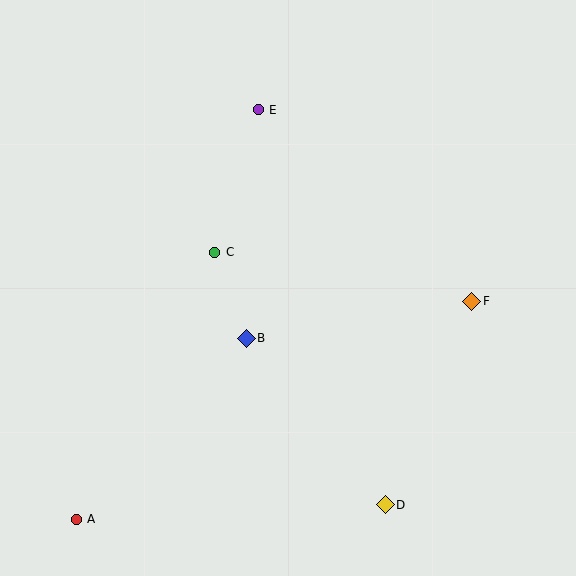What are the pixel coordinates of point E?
Point E is at (258, 110).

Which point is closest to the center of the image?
Point B at (246, 338) is closest to the center.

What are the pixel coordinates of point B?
Point B is at (246, 338).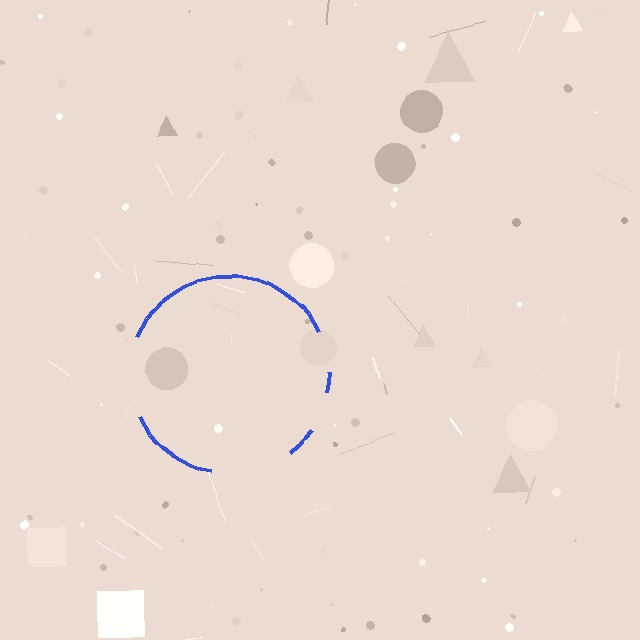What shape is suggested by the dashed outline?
The dashed outline suggests a circle.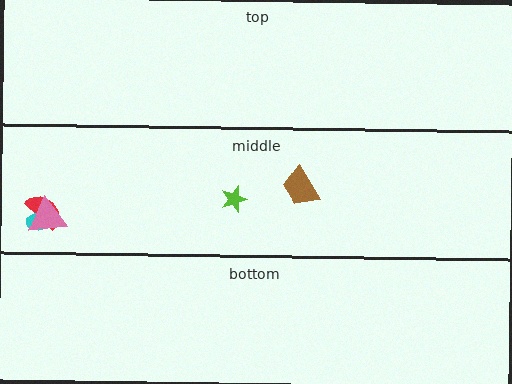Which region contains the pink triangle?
The middle region.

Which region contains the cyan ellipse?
The middle region.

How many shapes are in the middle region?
5.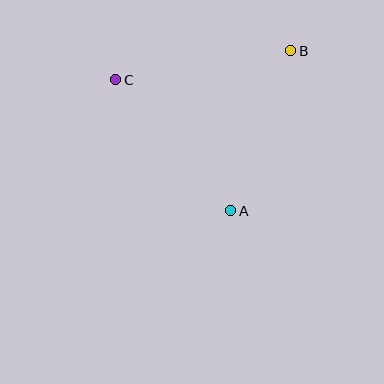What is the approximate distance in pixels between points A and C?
The distance between A and C is approximately 174 pixels.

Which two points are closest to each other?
Points A and B are closest to each other.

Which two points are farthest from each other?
Points B and C are farthest from each other.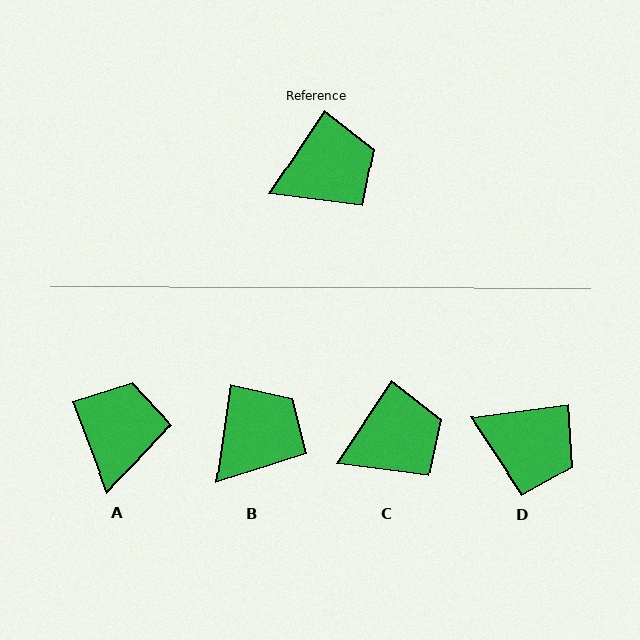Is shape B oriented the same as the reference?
No, it is off by about 25 degrees.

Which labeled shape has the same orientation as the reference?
C.